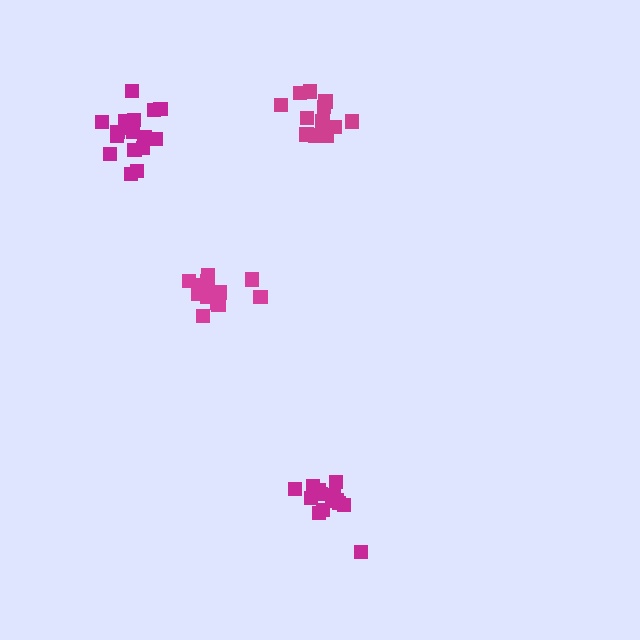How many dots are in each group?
Group 1: 18 dots, Group 2: 14 dots, Group 3: 15 dots, Group 4: 14 dots (61 total).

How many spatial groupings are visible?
There are 4 spatial groupings.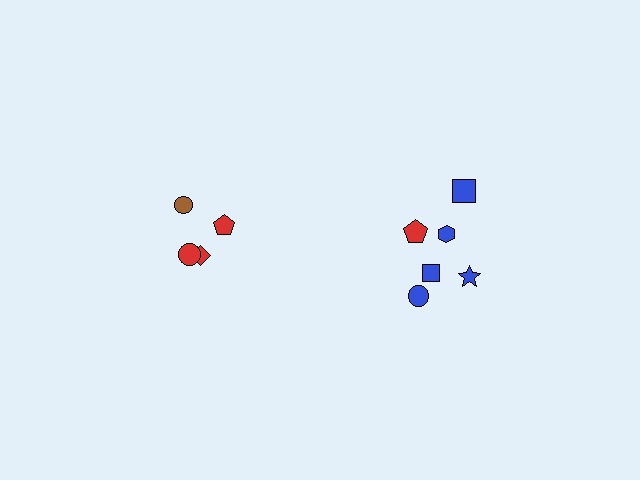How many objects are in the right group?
There are 6 objects.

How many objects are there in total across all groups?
There are 10 objects.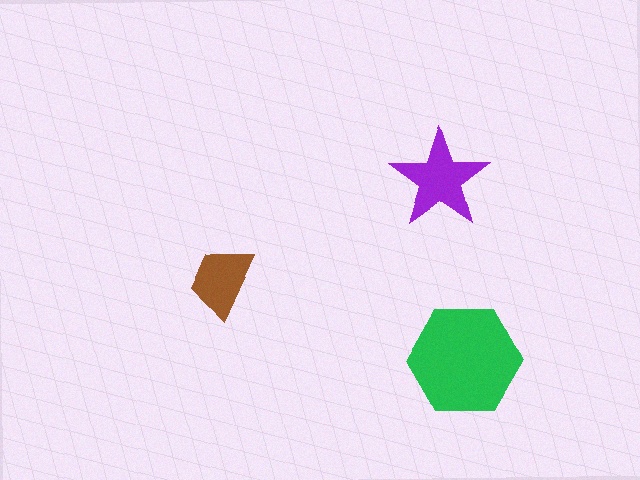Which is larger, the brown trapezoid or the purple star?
The purple star.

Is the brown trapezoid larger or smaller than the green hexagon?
Smaller.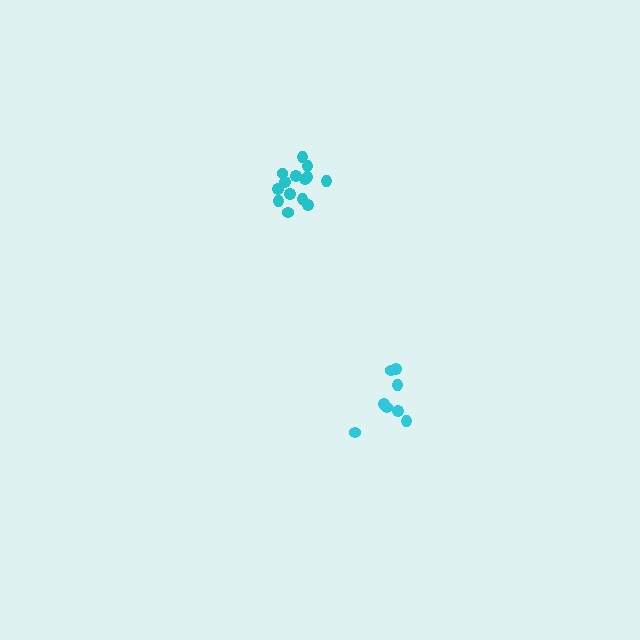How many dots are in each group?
Group 1: 8 dots, Group 2: 14 dots (22 total).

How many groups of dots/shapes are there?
There are 2 groups.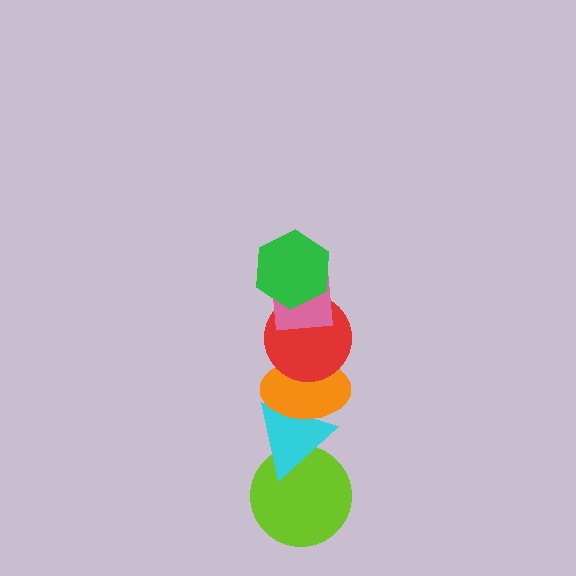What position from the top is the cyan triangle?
The cyan triangle is 5th from the top.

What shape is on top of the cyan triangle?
The orange ellipse is on top of the cyan triangle.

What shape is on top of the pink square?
The green hexagon is on top of the pink square.